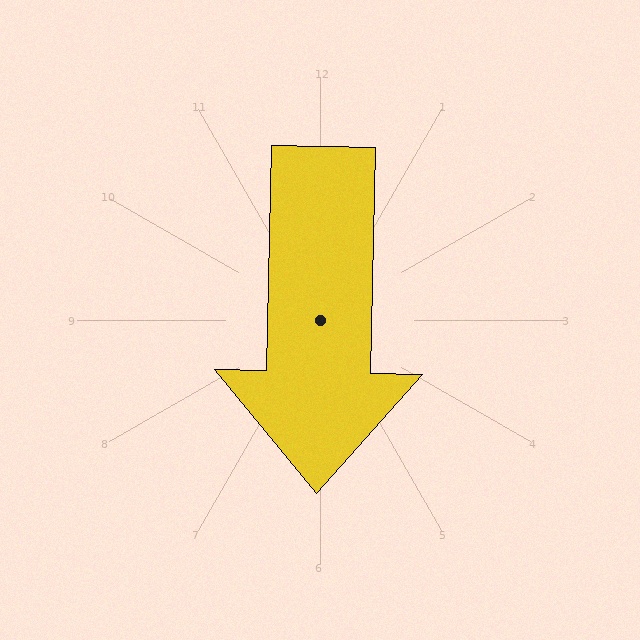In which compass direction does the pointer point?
South.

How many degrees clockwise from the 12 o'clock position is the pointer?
Approximately 181 degrees.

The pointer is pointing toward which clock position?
Roughly 6 o'clock.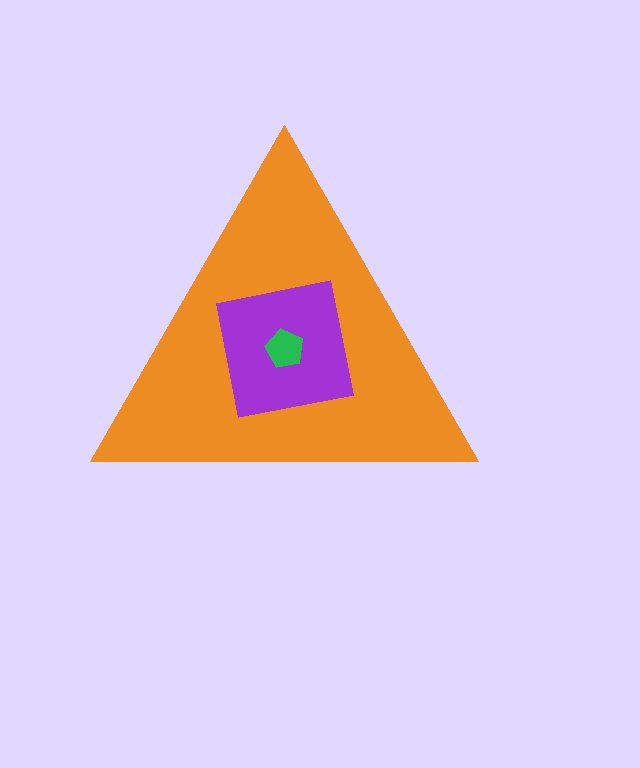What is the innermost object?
The green pentagon.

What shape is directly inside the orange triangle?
The purple square.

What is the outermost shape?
The orange triangle.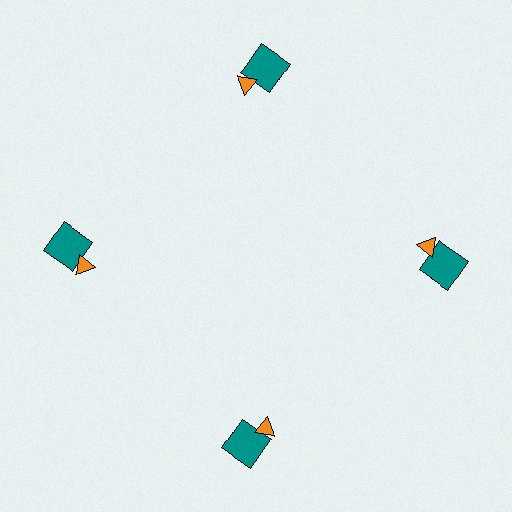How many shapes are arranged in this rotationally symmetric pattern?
There are 8 shapes, arranged in 4 groups of 2.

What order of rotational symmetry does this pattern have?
This pattern has 4-fold rotational symmetry.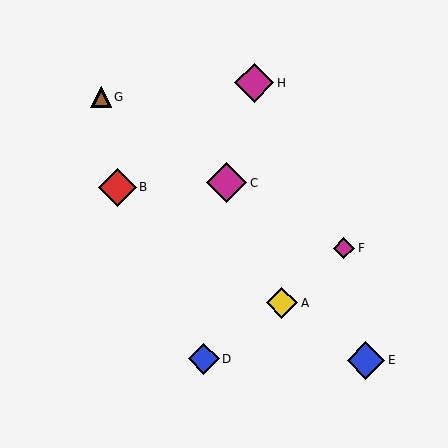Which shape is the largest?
The magenta diamond (labeled C) is the largest.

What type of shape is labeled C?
Shape C is a magenta diamond.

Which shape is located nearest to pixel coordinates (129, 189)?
The red diamond (labeled B) at (118, 187) is nearest to that location.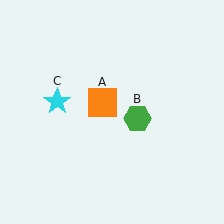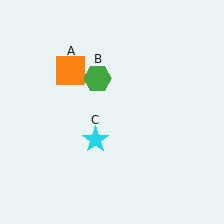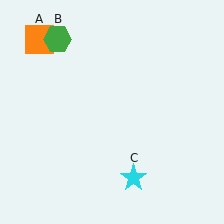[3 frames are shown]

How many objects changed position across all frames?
3 objects changed position: orange square (object A), green hexagon (object B), cyan star (object C).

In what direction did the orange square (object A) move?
The orange square (object A) moved up and to the left.